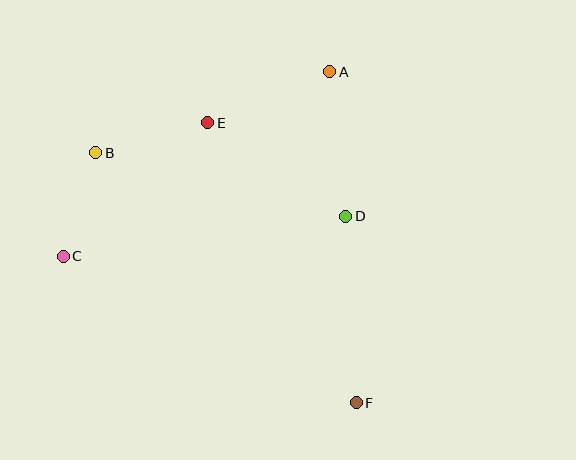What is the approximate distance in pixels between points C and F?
The distance between C and F is approximately 328 pixels.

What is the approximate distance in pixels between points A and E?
The distance between A and E is approximately 132 pixels.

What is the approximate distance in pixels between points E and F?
The distance between E and F is approximately 317 pixels.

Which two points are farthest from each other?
Points B and F are farthest from each other.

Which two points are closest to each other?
Points B and C are closest to each other.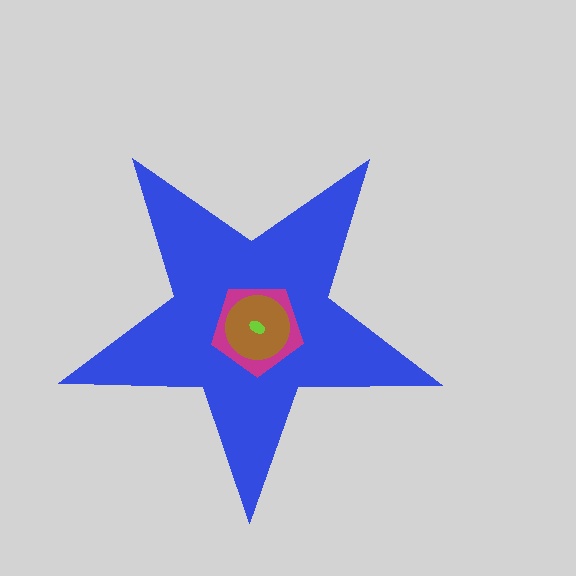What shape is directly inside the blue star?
The magenta pentagon.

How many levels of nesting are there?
4.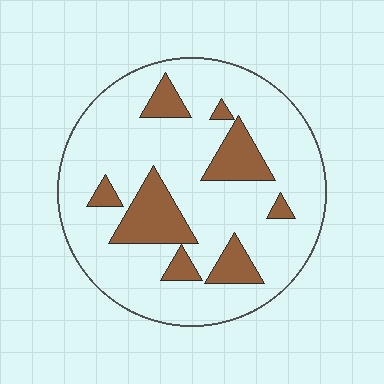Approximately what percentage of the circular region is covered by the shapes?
Approximately 20%.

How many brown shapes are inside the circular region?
8.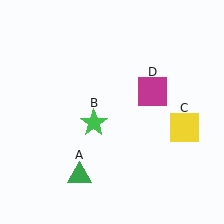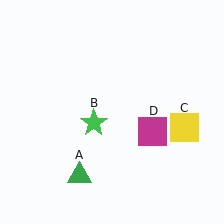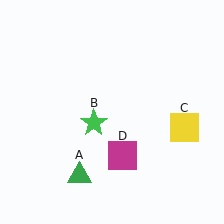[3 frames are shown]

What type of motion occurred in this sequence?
The magenta square (object D) rotated clockwise around the center of the scene.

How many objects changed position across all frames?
1 object changed position: magenta square (object D).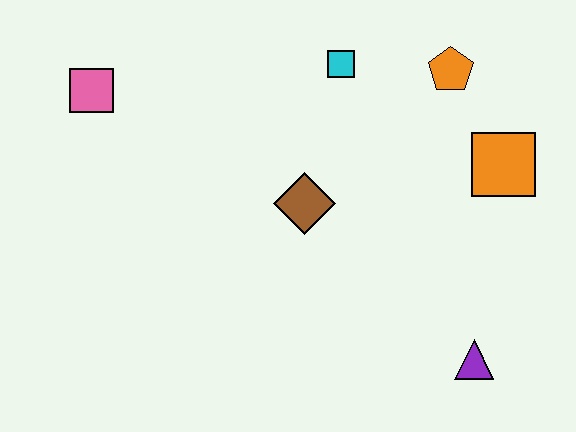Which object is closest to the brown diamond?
The cyan square is closest to the brown diamond.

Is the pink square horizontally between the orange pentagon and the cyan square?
No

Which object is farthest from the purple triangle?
The pink square is farthest from the purple triangle.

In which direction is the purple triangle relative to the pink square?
The purple triangle is to the right of the pink square.